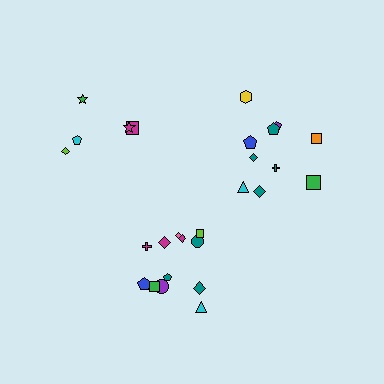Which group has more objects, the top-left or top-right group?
The top-right group.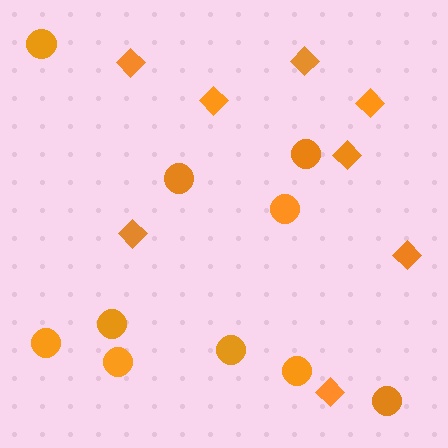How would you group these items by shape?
There are 2 groups: one group of diamonds (8) and one group of circles (10).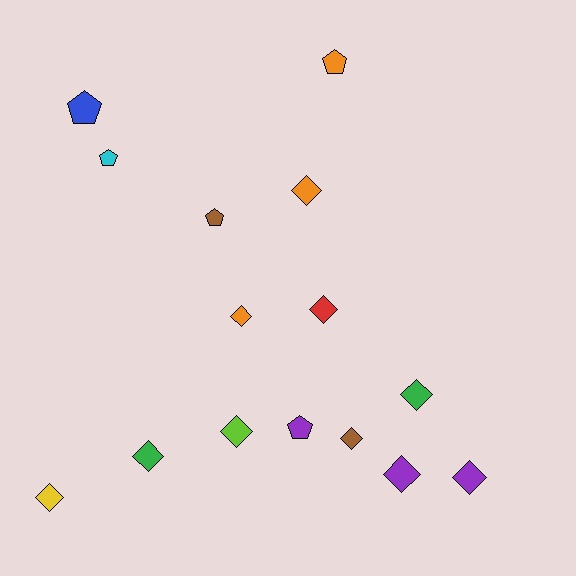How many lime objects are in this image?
There is 1 lime object.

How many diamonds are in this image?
There are 10 diamonds.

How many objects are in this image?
There are 15 objects.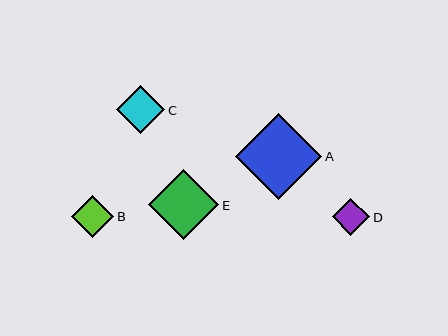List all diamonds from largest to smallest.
From largest to smallest: A, E, C, B, D.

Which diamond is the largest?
Diamond A is the largest with a size of approximately 86 pixels.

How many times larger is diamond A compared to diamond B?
Diamond A is approximately 2.1 times the size of diamond B.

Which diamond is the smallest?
Diamond D is the smallest with a size of approximately 38 pixels.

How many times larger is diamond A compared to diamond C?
Diamond A is approximately 1.8 times the size of diamond C.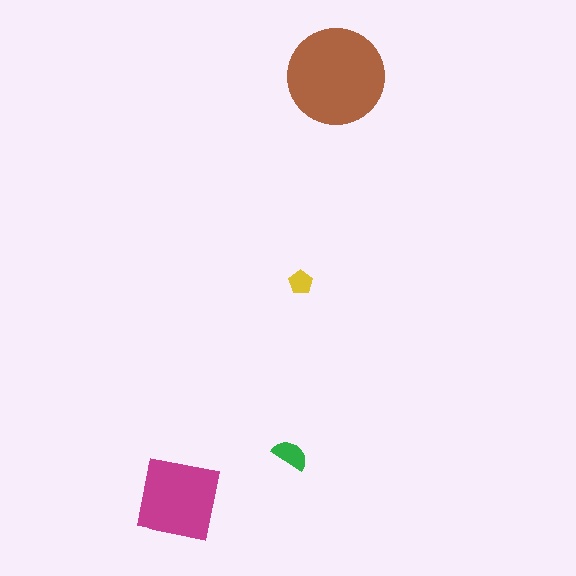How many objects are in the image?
There are 4 objects in the image.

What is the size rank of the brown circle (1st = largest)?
1st.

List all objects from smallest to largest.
The yellow pentagon, the green semicircle, the magenta square, the brown circle.